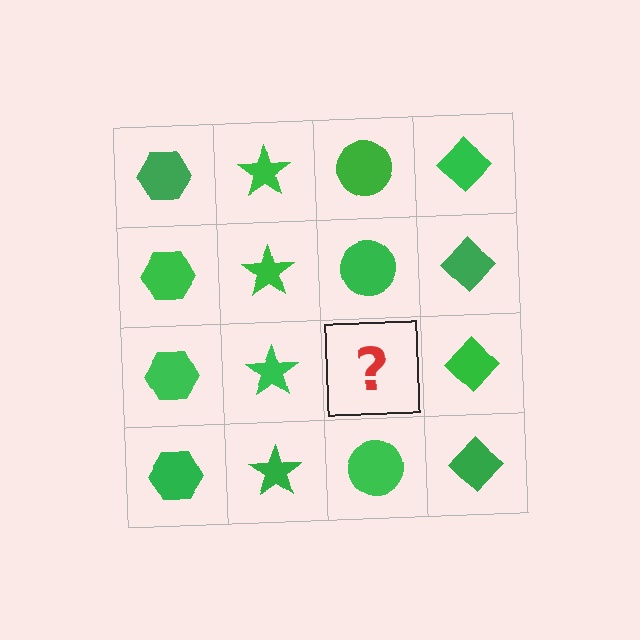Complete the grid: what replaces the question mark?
The question mark should be replaced with a green circle.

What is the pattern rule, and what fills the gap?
The rule is that each column has a consistent shape. The gap should be filled with a green circle.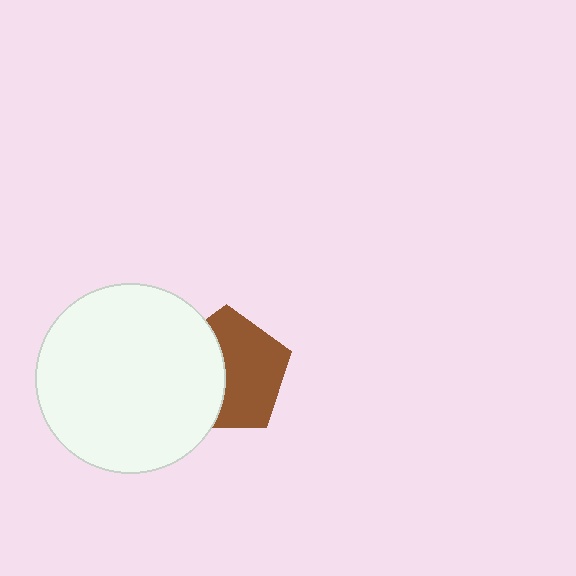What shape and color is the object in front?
The object in front is a white circle.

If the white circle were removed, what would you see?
You would see the complete brown pentagon.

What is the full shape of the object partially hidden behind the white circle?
The partially hidden object is a brown pentagon.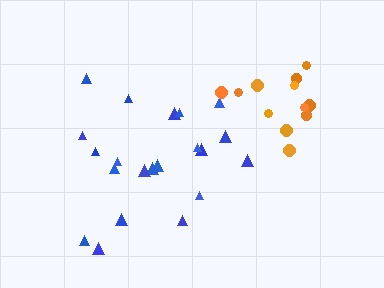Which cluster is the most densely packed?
Orange.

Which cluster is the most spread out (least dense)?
Blue.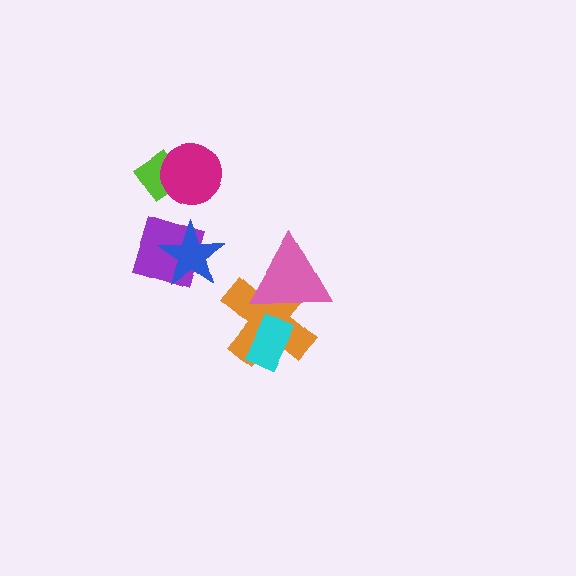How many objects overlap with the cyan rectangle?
1 object overlaps with the cyan rectangle.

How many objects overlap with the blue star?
1 object overlaps with the blue star.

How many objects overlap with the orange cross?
2 objects overlap with the orange cross.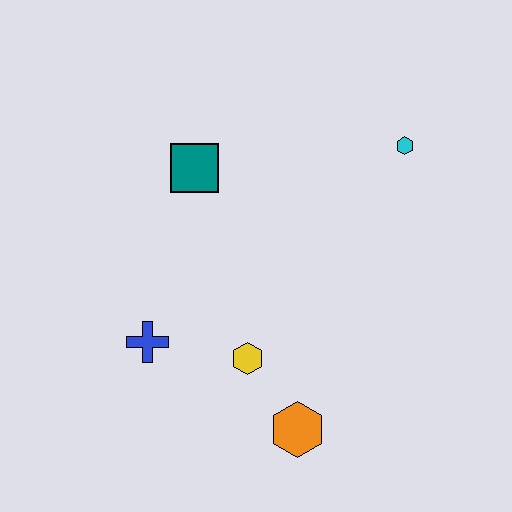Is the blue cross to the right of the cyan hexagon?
No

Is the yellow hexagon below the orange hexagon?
No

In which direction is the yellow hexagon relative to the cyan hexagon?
The yellow hexagon is below the cyan hexagon.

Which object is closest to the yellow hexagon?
The orange hexagon is closest to the yellow hexagon.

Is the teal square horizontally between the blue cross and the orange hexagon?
Yes